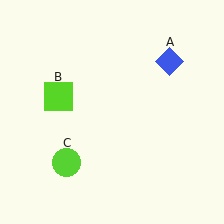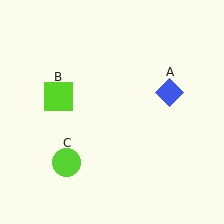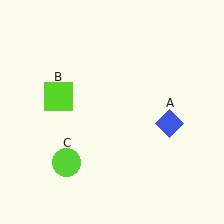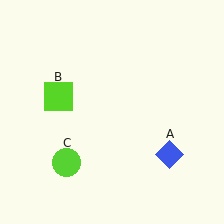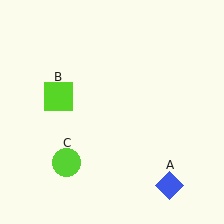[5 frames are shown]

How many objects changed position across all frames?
1 object changed position: blue diamond (object A).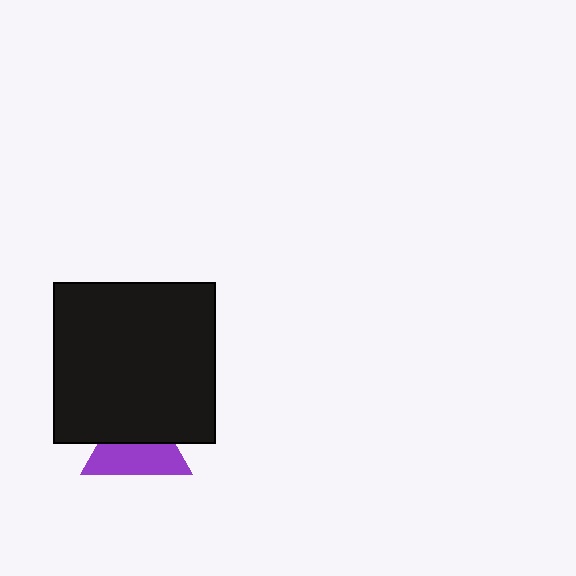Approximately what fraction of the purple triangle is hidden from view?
Roughly 46% of the purple triangle is hidden behind the black square.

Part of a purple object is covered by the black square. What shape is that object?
It is a triangle.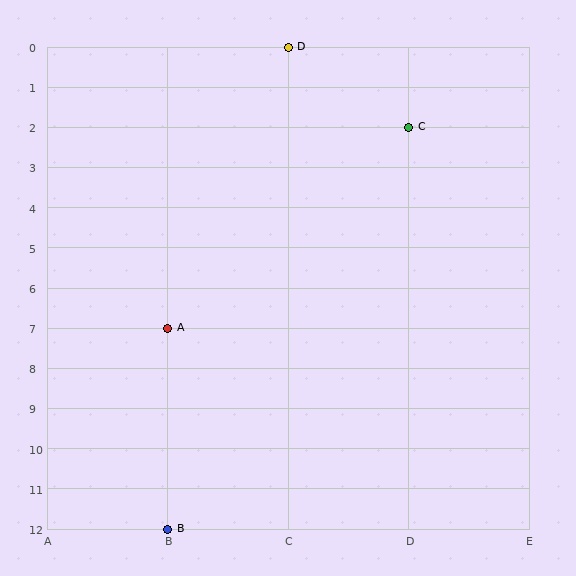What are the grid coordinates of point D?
Point D is at grid coordinates (C, 0).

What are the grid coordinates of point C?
Point C is at grid coordinates (D, 2).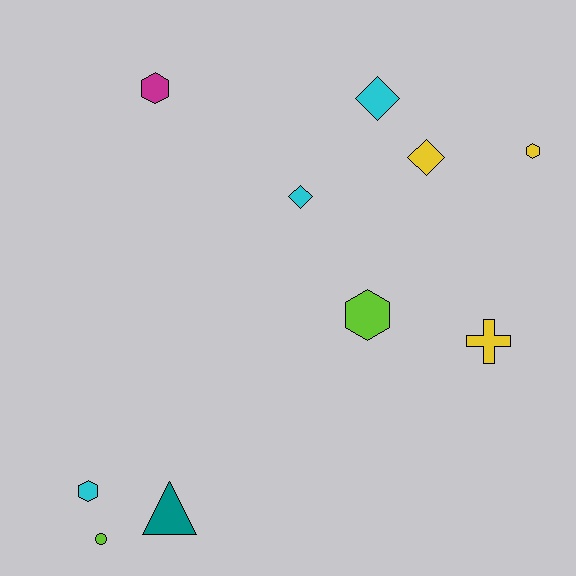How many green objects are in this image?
There are no green objects.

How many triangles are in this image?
There is 1 triangle.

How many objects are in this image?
There are 10 objects.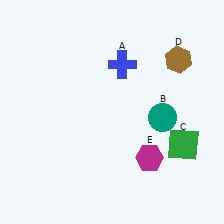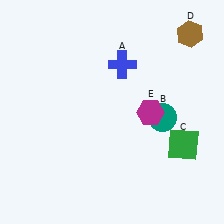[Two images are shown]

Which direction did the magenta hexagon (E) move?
The magenta hexagon (E) moved up.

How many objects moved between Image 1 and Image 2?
2 objects moved between the two images.